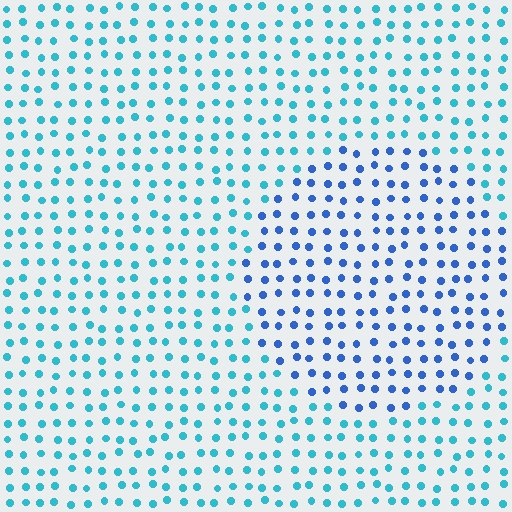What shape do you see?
I see a circle.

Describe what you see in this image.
The image is filled with small cyan elements in a uniform arrangement. A circle-shaped region is visible where the elements are tinted to a slightly different hue, forming a subtle color boundary.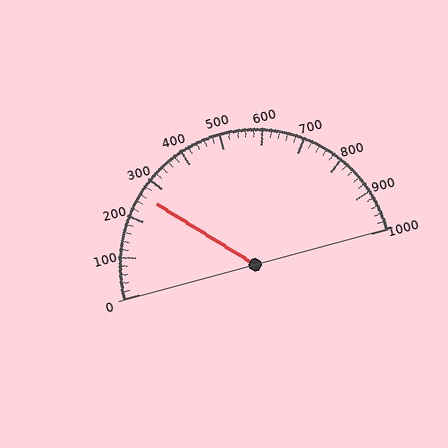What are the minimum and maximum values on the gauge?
The gauge ranges from 0 to 1000.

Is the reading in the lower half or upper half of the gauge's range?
The reading is in the lower half of the range (0 to 1000).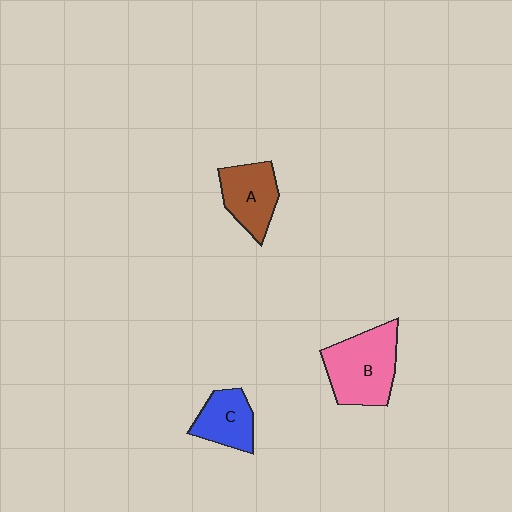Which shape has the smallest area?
Shape C (blue).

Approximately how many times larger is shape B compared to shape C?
Approximately 1.6 times.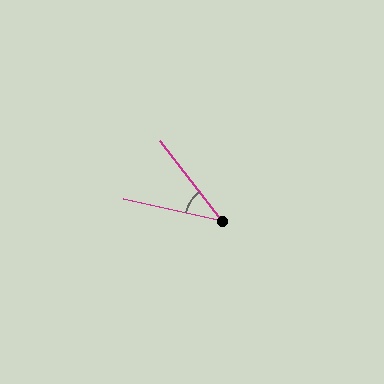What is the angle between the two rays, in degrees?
Approximately 40 degrees.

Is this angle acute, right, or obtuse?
It is acute.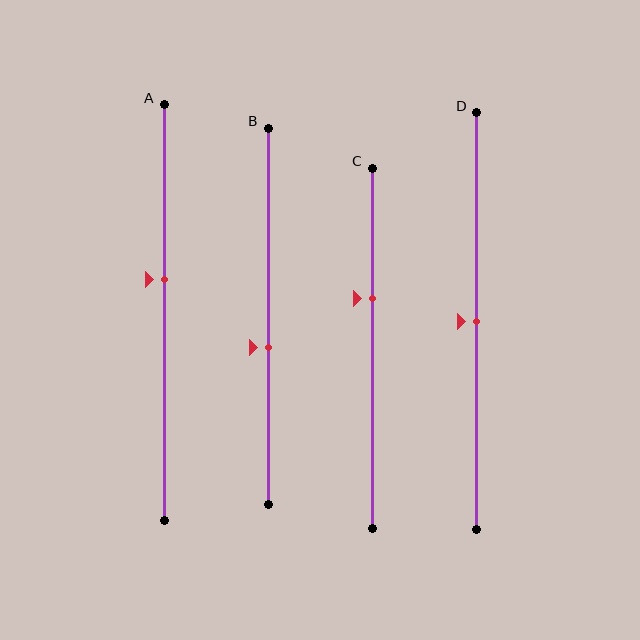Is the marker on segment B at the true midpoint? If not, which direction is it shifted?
No, the marker on segment B is shifted downward by about 8% of the segment length.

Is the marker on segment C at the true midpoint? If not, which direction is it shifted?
No, the marker on segment C is shifted upward by about 14% of the segment length.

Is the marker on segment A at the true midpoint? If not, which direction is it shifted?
No, the marker on segment A is shifted upward by about 8% of the segment length.